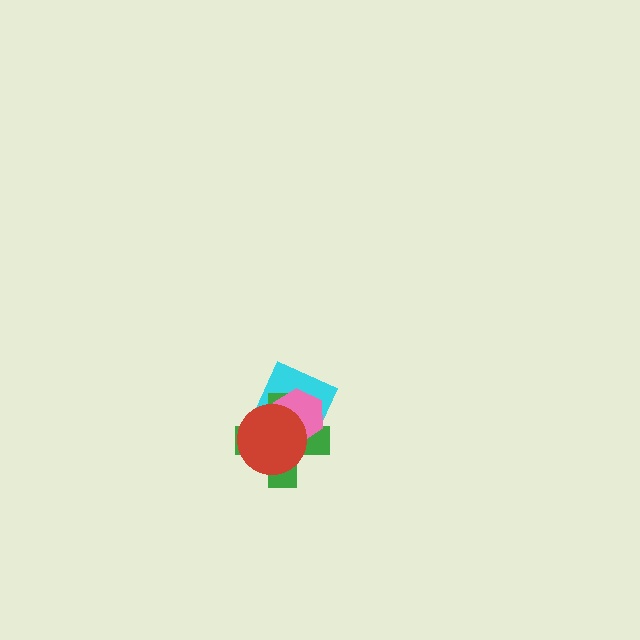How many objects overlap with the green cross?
3 objects overlap with the green cross.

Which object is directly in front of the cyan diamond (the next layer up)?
The green cross is directly in front of the cyan diamond.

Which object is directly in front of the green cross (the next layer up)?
The pink hexagon is directly in front of the green cross.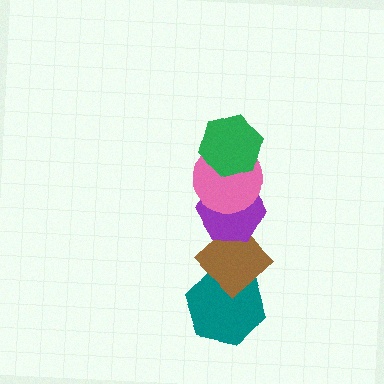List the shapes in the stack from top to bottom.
From top to bottom: the green hexagon, the pink circle, the purple hexagon, the brown diamond, the teal hexagon.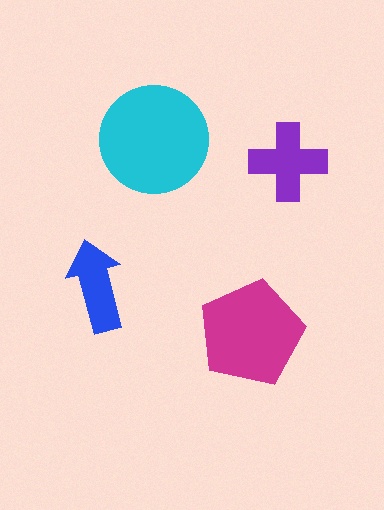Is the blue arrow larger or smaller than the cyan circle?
Smaller.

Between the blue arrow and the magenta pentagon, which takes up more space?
The magenta pentagon.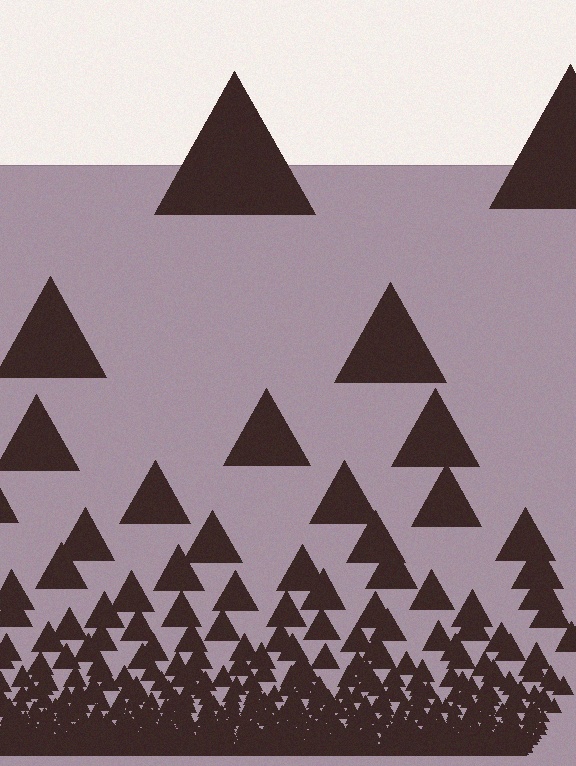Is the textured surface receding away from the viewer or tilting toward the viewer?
The surface appears to tilt toward the viewer. Texture elements get larger and sparser toward the top.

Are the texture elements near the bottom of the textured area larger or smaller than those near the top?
Smaller. The gradient is inverted — elements near the bottom are smaller and denser.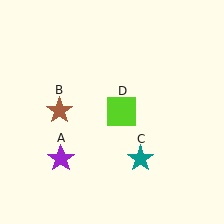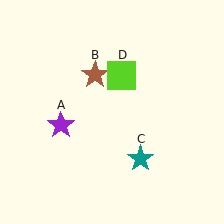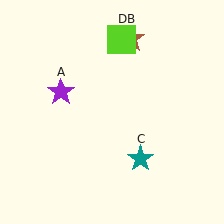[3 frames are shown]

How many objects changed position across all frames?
3 objects changed position: purple star (object A), brown star (object B), lime square (object D).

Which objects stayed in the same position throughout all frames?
Teal star (object C) remained stationary.